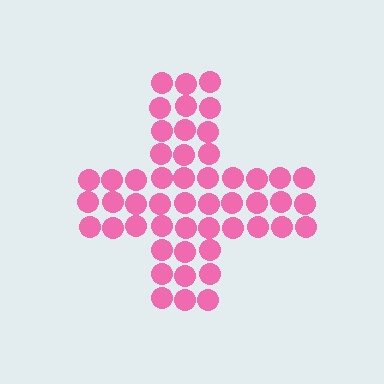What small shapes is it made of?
It is made of small circles.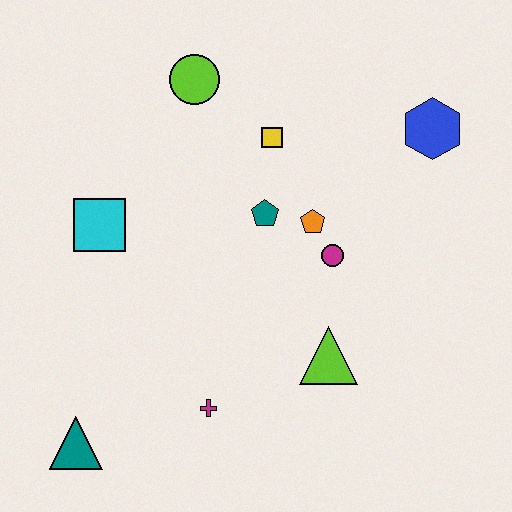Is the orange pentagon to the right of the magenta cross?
Yes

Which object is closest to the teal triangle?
The magenta cross is closest to the teal triangle.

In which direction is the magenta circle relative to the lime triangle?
The magenta circle is above the lime triangle.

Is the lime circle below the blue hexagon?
No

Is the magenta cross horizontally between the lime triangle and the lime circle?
Yes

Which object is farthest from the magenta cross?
The blue hexagon is farthest from the magenta cross.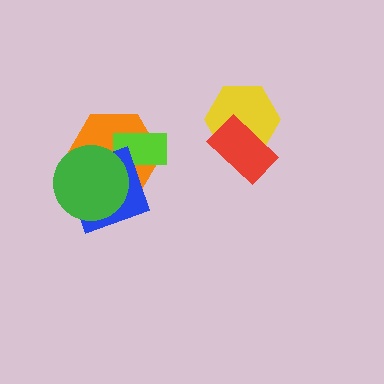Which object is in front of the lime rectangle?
The blue diamond is in front of the lime rectangle.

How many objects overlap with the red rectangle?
1 object overlaps with the red rectangle.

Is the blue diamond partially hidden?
Yes, it is partially covered by another shape.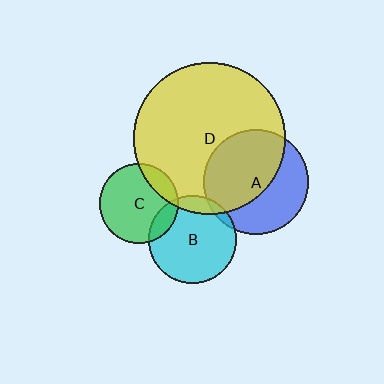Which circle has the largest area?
Circle D (yellow).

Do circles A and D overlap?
Yes.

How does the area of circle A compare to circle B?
Approximately 1.4 times.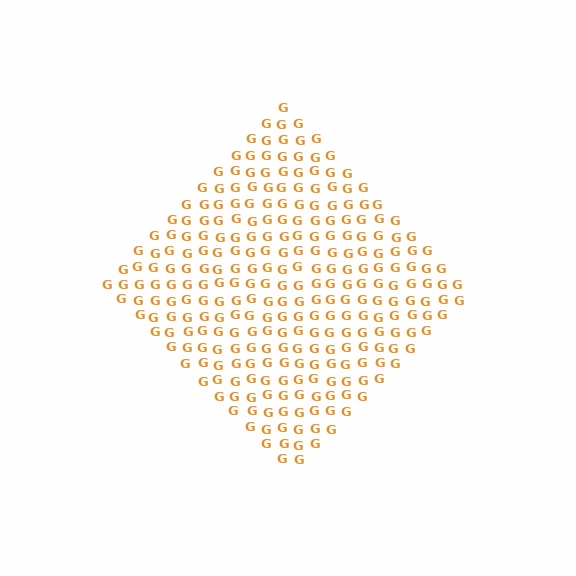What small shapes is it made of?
It is made of small letter G's.